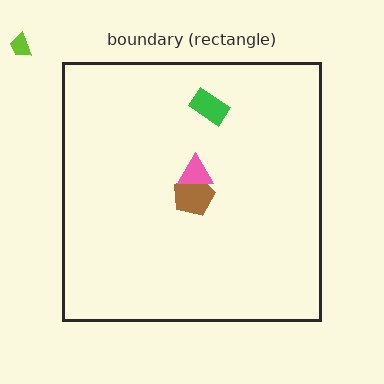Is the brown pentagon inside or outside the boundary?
Inside.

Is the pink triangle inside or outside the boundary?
Inside.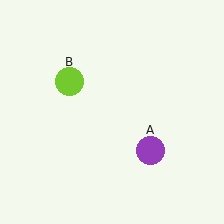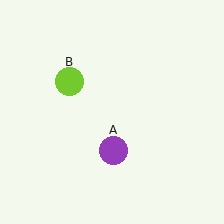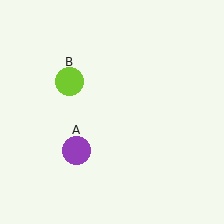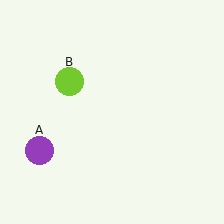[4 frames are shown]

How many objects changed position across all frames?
1 object changed position: purple circle (object A).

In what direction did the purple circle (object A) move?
The purple circle (object A) moved left.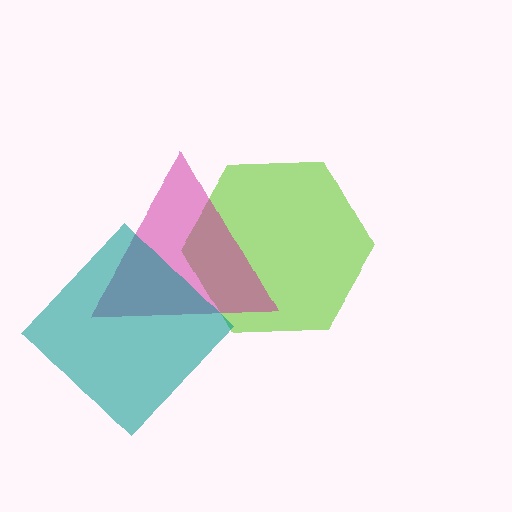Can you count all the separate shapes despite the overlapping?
Yes, there are 3 separate shapes.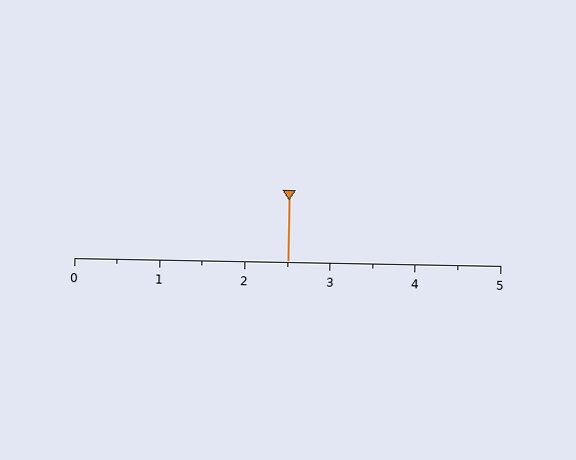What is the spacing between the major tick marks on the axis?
The major ticks are spaced 1 apart.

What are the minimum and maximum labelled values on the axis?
The axis runs from 0 to 5.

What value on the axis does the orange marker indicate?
The marker indicates approximately 2.5.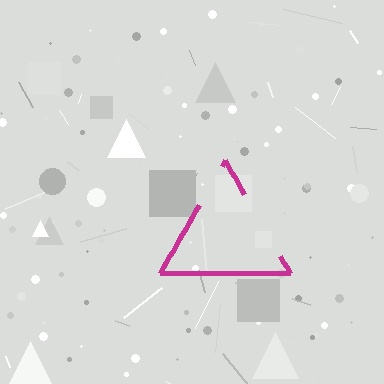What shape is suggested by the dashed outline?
The dashed outline suggests a triangle.